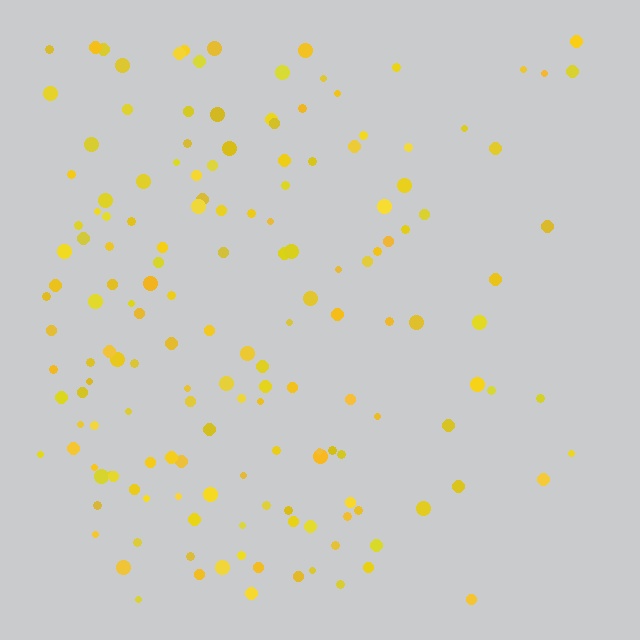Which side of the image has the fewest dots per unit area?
The right.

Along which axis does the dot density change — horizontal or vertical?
Horizontal.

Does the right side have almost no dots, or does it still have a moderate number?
Still a moderate number, just noticeably fewer than the left.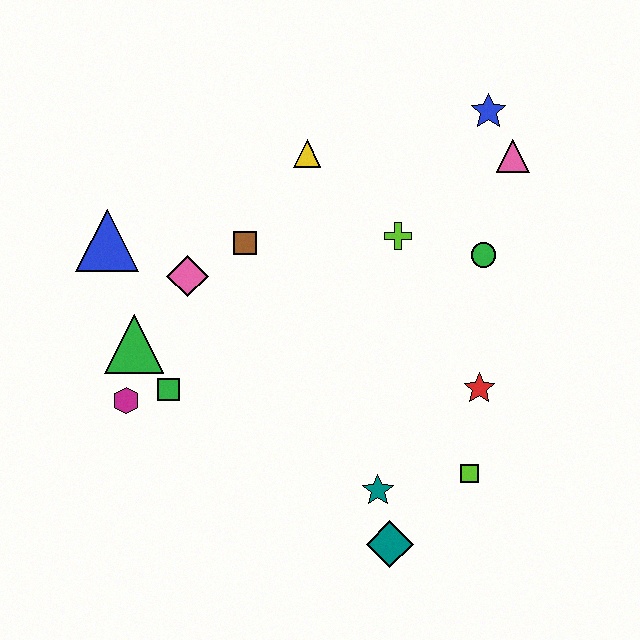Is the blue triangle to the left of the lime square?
Yes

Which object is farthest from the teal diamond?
The blue star is farthest from the teal diamond.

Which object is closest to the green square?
The magenta hexagon is closest to the green square.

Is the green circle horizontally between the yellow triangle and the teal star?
No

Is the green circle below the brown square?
Yes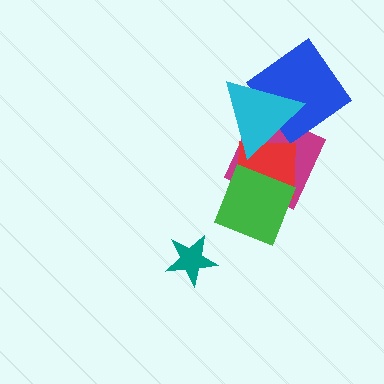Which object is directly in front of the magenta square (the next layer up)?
The red square is directly in front of the magenta square.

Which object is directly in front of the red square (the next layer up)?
The cyan triangle is directly in front of the red square.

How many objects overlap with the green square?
2 objects overlap with the green square.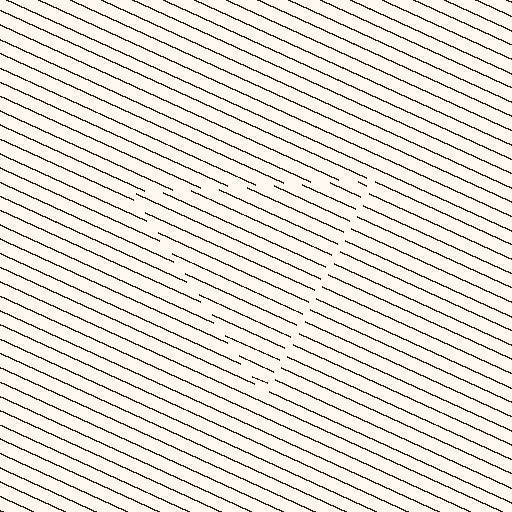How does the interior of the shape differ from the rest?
The interior of the shape contains the same grating, shifted by half a period — the contour is defined by the phase discontinuity where line-ends from the inner and outer gratings abut.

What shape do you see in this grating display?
An illusory triangle. The interior of the shape contains the same grating, shifted by half a period — the contour is defined by the phase discontinuity where line-ends from the inner and outer gratings abut.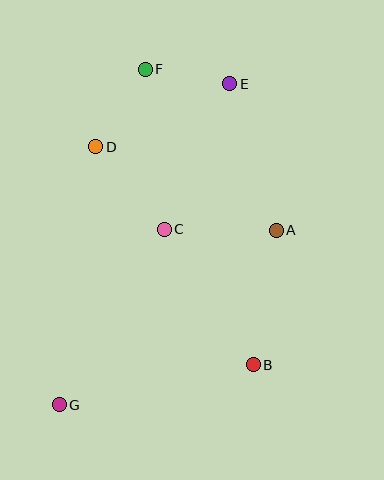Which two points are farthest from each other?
Points E and G are farthest from each other.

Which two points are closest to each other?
Points E and F are closest to each other.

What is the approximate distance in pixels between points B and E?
The distance between B and E is approximately 282 pixels.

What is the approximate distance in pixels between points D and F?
The distance between D and F is approximately 92 pixels.